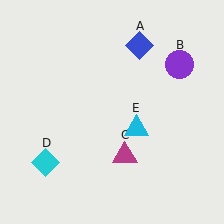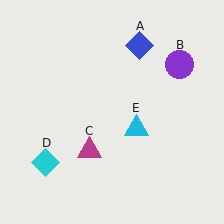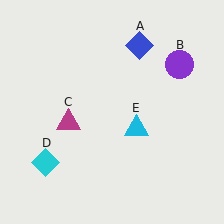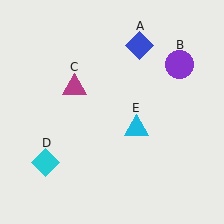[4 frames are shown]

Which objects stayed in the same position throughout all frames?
Blue diamond (object A) and purple circle (object B) and cyan diamond (object D) and cyan triangle (object E) remained stationary.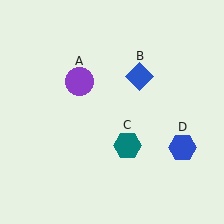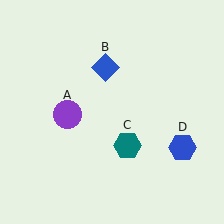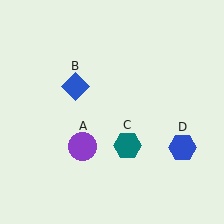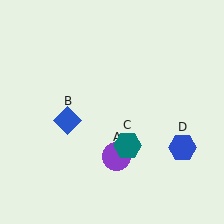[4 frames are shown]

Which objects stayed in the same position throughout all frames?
Teal hexagon (object C) and blue hexagon (object D) remained stationary.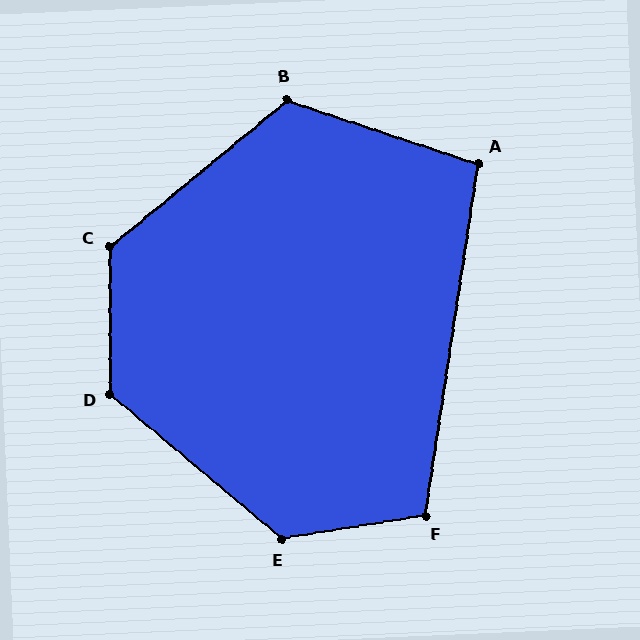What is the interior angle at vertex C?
Approximately 130 degrees (obtuse).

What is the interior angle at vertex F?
Approximately 108 degrees (obtuse).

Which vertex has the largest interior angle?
E, at approximately 130 degrees.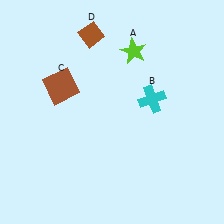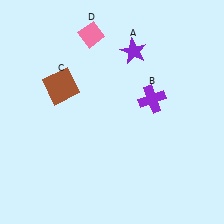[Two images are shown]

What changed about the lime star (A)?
In Image 1, A is lime. In Image 2, it changed to purple.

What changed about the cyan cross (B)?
In Image 1, B is cyan. In Image 2, it changed to purple.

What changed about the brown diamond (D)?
In Image 1, D is brown. In Image 2, it changed to pink.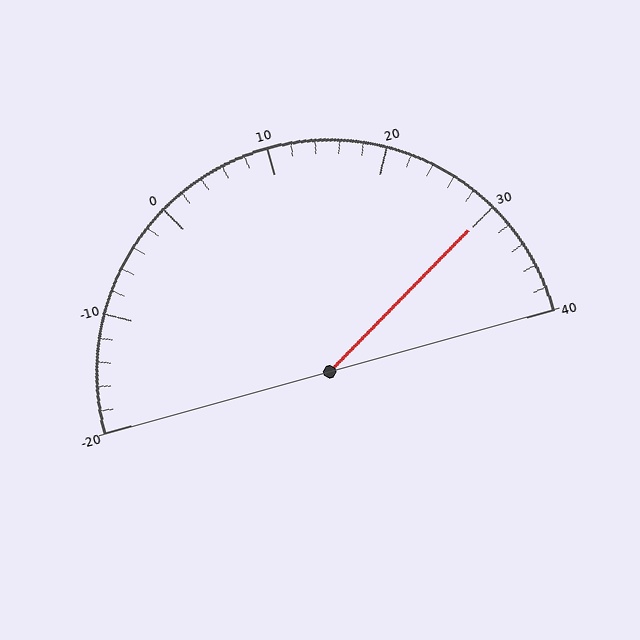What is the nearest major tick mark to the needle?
The nearest major tick mark is 30.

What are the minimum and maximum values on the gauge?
The gauge ranges from -20 to 40.